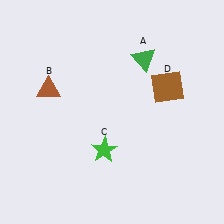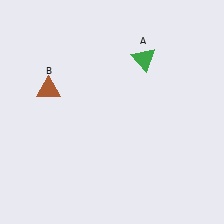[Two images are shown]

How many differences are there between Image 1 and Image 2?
There are 2 differences between the two images.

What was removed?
The brown square (D), the green star (C) were removed in Image 2.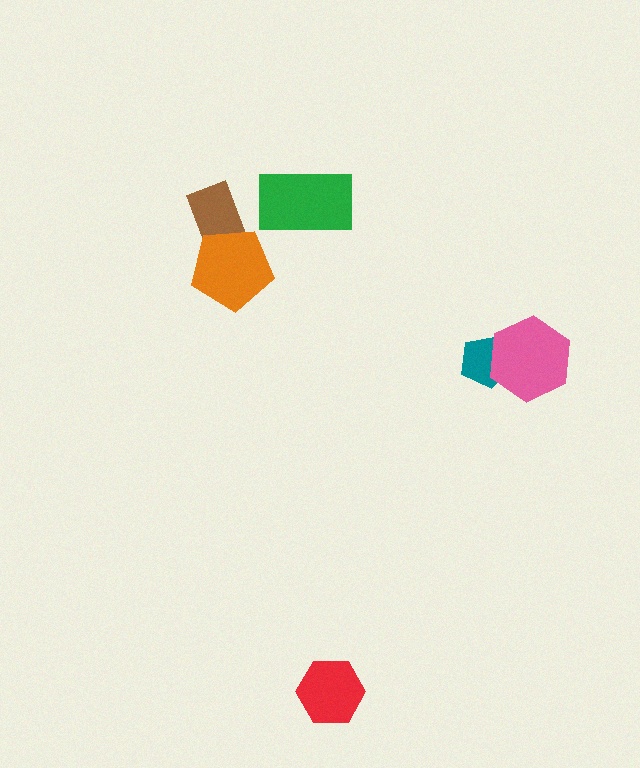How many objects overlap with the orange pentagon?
1 object overlaps with the orange pentagon.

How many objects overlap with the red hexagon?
0 objects overlap with the red hexagon.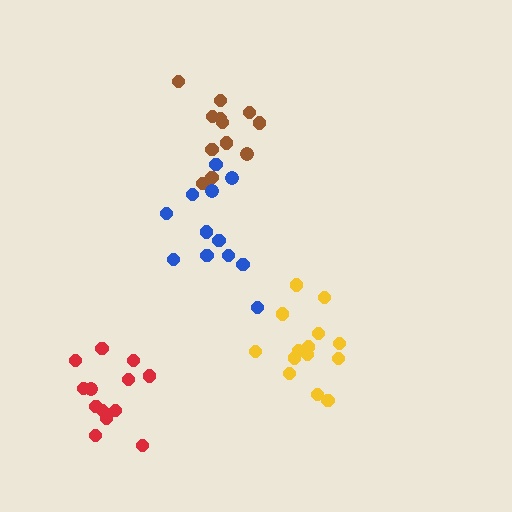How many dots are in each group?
Group 1: 12 dots, Group 2: 14 dots, Group 3: 13 dots, Group 4: 13 dots (52 total).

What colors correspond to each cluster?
The clusters are colored: brown, yellow, blue, red.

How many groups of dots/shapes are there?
There are 4 groups.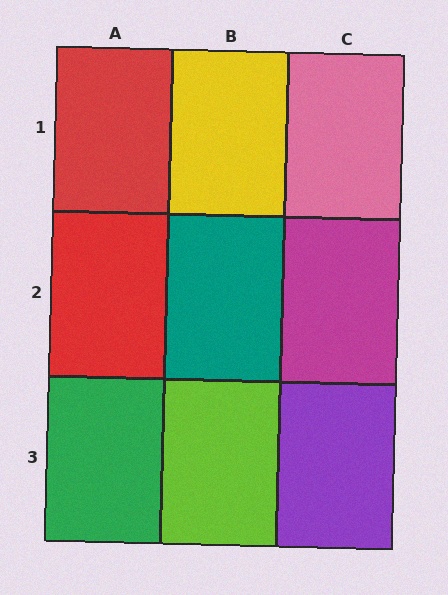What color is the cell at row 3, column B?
Lime.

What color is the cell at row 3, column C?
Purple.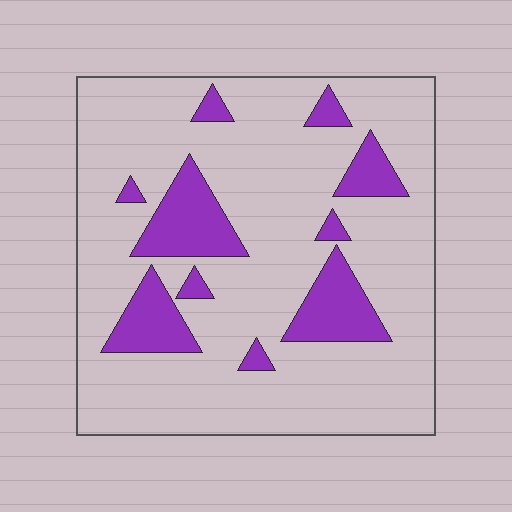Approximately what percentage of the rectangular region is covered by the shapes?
Approximately 20%.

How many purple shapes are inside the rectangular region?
10.